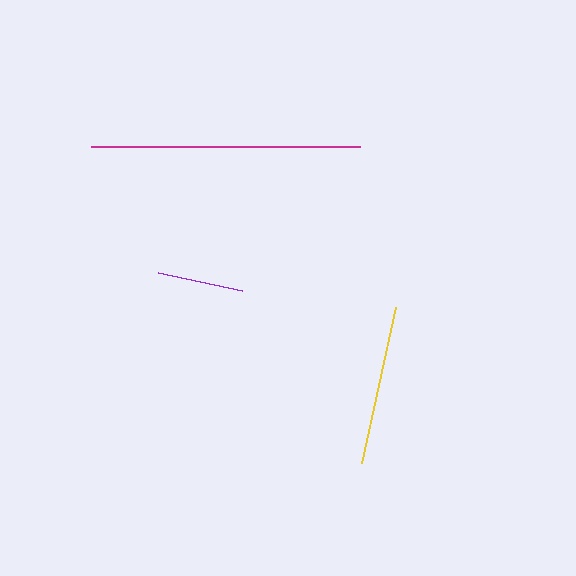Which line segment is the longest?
The magenta line is the longest at approximately 270 pixels.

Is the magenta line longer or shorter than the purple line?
The magenta line is longer than the purple line.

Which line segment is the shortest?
The purple line is the shortest at approximately 86 pixels.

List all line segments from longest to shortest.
From longest to shortest: magenta, yellow, purple.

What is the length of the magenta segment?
The magenta segment is approximately 270 pixels long.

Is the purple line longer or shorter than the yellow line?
The yellow line is longer than the purple line.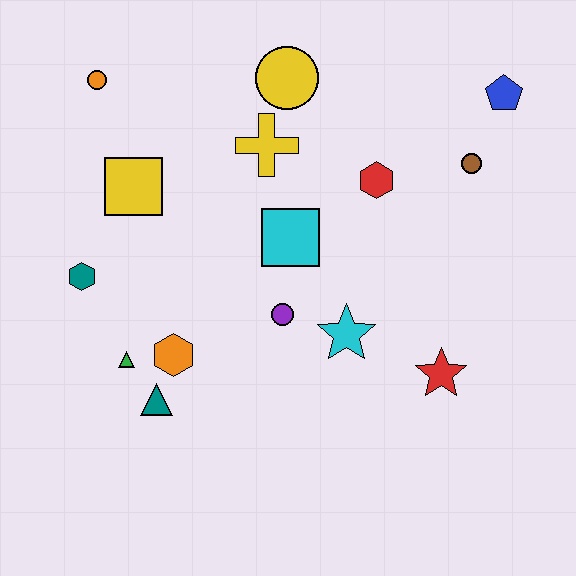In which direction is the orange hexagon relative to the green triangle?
The orange hexagon is to the right of the green triangle.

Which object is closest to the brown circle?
The blue pentagon is closest to the brown circle.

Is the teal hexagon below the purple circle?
No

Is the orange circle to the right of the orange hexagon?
No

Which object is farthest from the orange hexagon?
The blue pentagon is farthest from the orange hexagon.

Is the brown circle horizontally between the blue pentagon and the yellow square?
Yes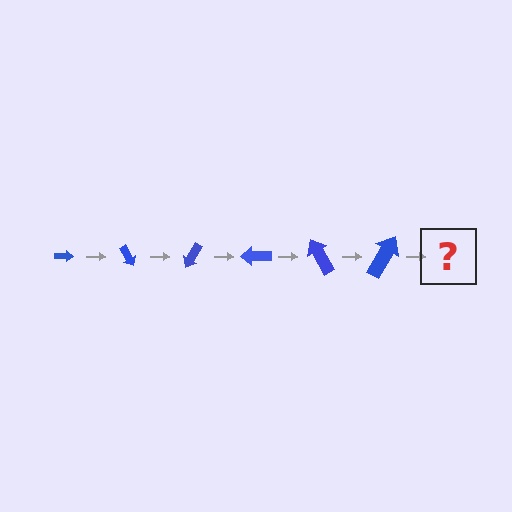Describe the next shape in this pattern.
It should be an arrow, larger than the previous one and rotated 360 degrees from the start.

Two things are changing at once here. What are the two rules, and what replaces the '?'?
The two rules are that the arrow grows larger each step and it rotates 60 degrees each step. The '?' should be an arrow, larger than the previous one and rotated 360 degrees from the start.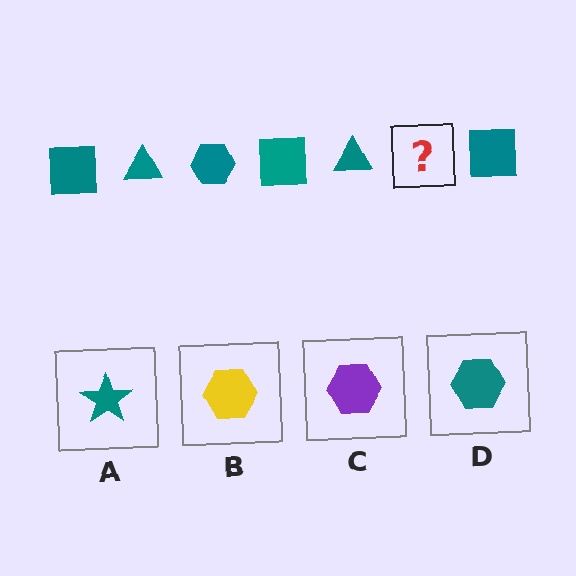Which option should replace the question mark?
Option D.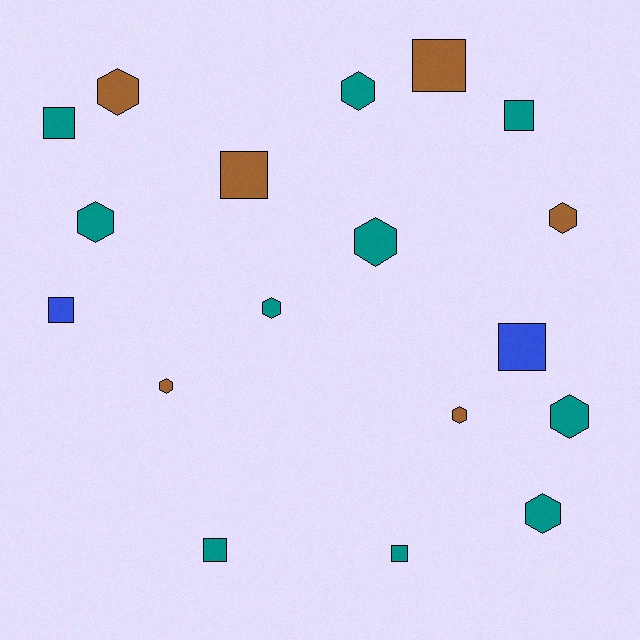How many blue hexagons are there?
There are no blue hexagons.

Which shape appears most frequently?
Hexagon, with 10 objects.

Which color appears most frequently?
Teal, with 10 objects.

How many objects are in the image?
There are 18 objects.